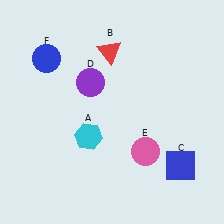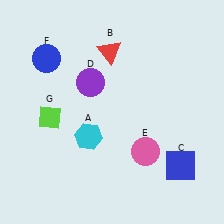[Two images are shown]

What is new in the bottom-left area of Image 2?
A lime diamond (G) was added in the bottom-left area of Image 2.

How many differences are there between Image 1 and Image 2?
There is 1 difference between the two images.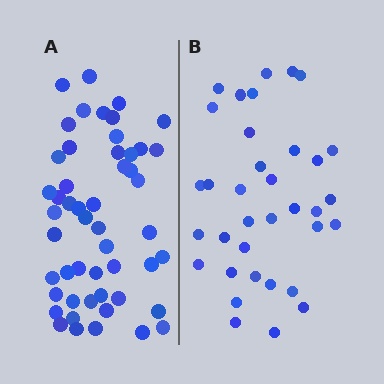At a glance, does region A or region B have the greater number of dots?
Region A (the left region) has more dots.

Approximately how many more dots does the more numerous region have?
Region A has approximately 15 more dots than region B.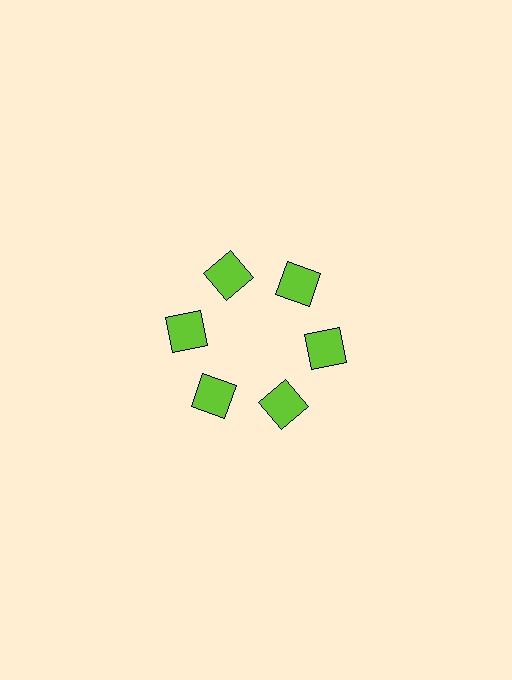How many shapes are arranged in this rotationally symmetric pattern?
There are 6 shapes, arranged in 6 groups of 1.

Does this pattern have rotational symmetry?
Yes, this pattern has 6-fold rotational symmetry. It looks the same after rotating 60 degrees around the center.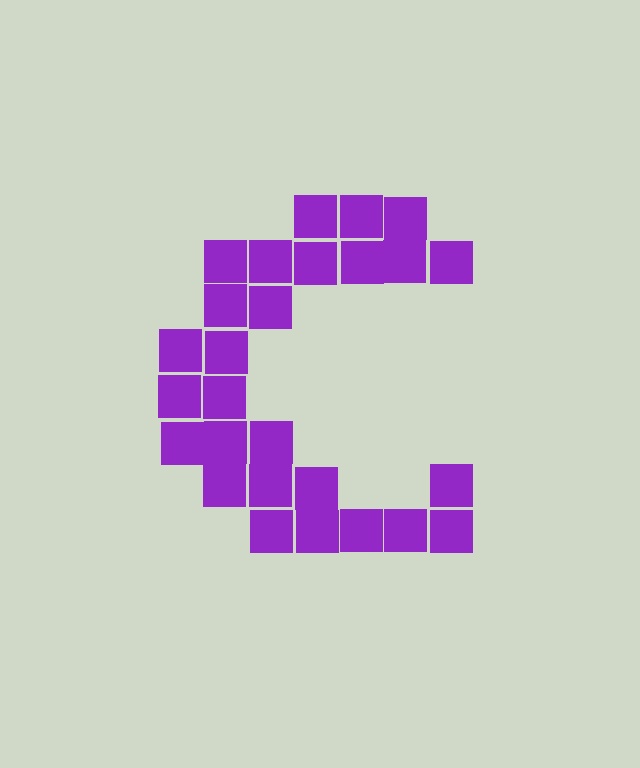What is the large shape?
The large shape is the letter C.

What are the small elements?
The small elements are squares.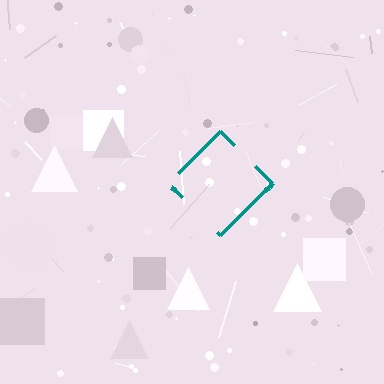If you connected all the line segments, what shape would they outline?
They would outline a diamond.